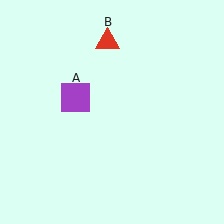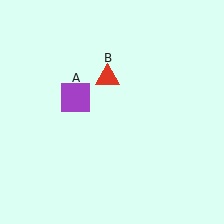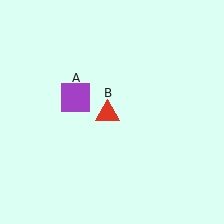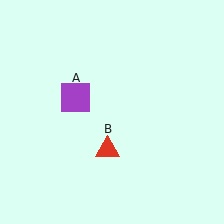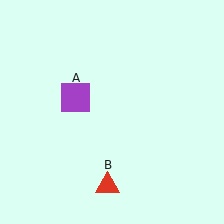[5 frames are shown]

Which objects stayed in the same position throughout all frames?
Purple square (object A) remained stationary.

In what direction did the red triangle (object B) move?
The red triangle (object B) moved down.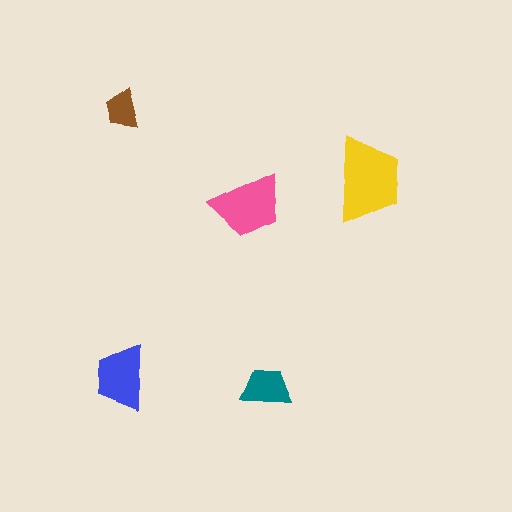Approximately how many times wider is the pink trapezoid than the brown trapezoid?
About 2 times wider.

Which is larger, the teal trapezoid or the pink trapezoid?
The pink one.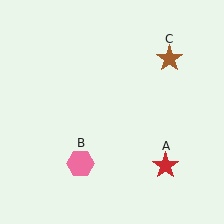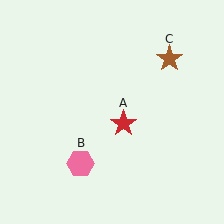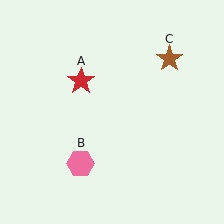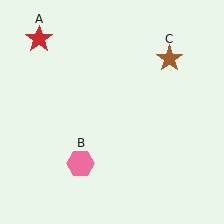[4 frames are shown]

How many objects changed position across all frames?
1 object changed position: red star (object A).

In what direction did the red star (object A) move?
The red star (object A) moved up and to the left.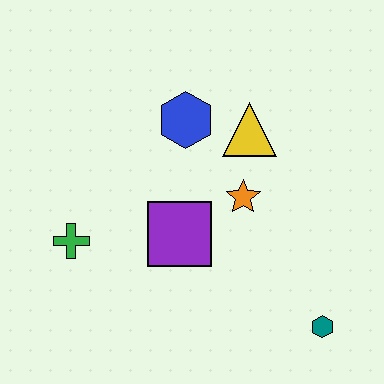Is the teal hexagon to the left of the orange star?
No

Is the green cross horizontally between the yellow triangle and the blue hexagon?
No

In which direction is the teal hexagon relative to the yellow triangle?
The teal hexagon is below the yellow triangle.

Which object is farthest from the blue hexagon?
The teal hexagon is farthest from the blue hexagon.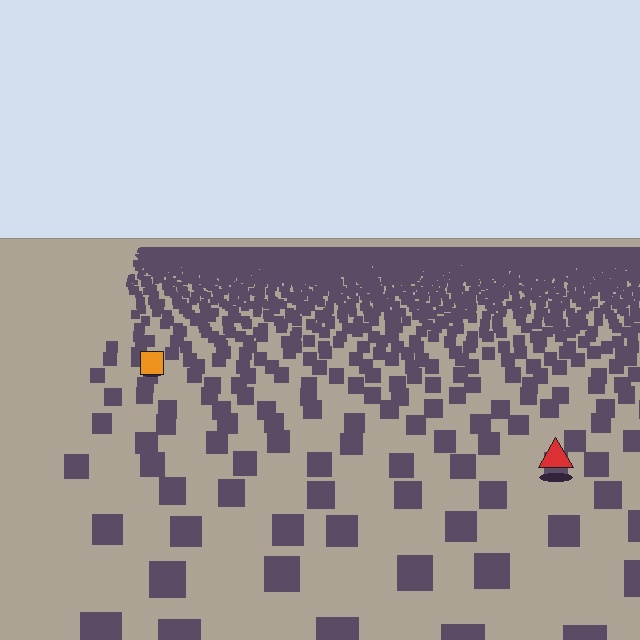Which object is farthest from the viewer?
The orange square is farthest from the viewer. It appears smaller and the ground texture around it is denser.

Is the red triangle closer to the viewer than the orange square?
Yes. The red triangle is closer — you can tell from the texture gradient: the ground texture is coarser near it.